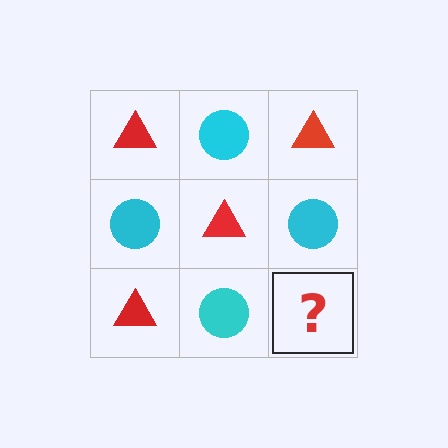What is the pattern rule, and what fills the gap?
The rule is that it alternates red triangle and cyan circle in a checkerboard pattern. The gap should be filled with a red triangle.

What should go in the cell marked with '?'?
The missing cell should contain a red triangle.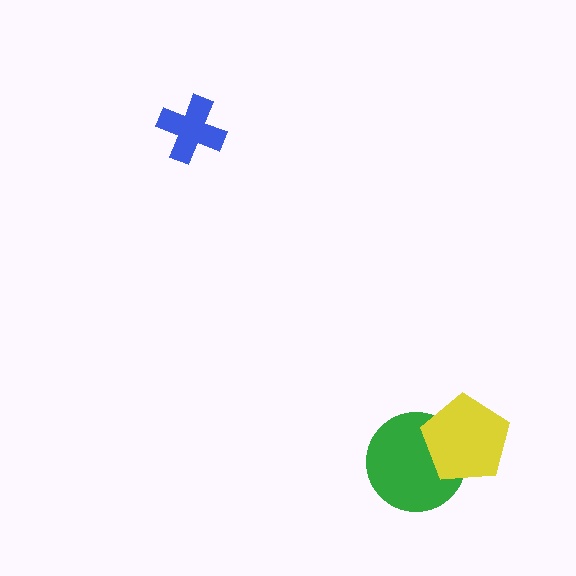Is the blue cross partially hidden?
No, no other shape covers it.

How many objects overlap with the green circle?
1 object overlaps with the green circle.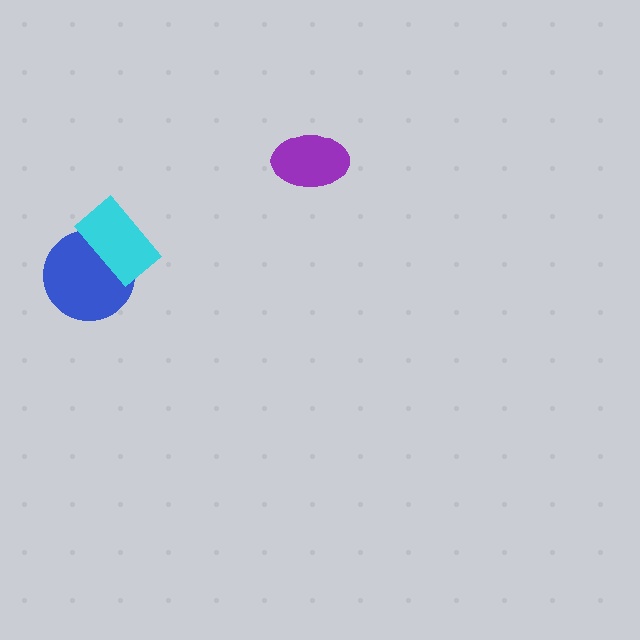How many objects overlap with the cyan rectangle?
1 object overlaps with the cyan rectangle.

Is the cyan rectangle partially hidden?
No, no other shape covers it.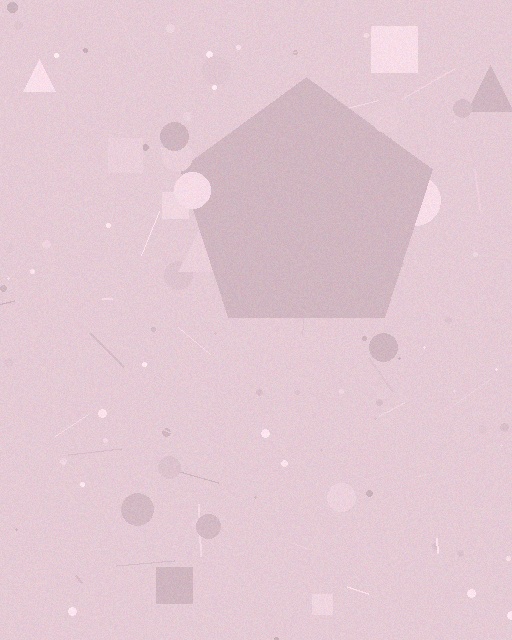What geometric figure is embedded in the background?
A pentagon is embedded in the background.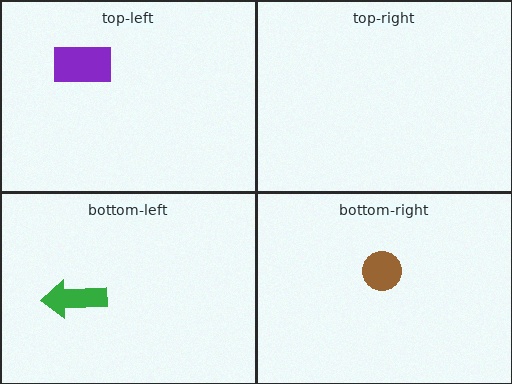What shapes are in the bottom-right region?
The brown circle.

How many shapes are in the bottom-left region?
1.